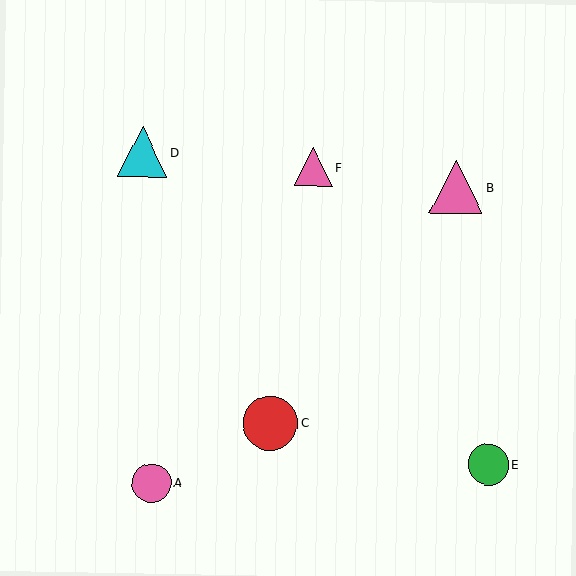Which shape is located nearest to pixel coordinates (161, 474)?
The pink circle (labeled A) at (151, 483) is nearest to that location.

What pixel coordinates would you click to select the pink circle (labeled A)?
Click at (151, 483) to select the pink circle A.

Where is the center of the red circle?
The center of the red circle is at (270, 423).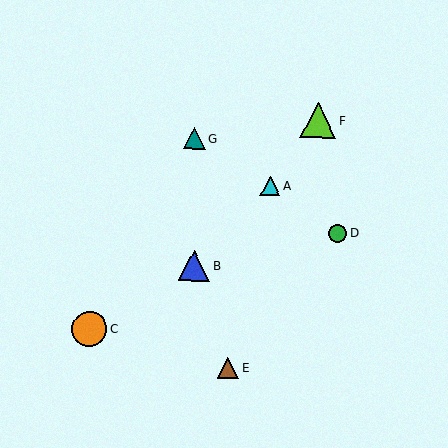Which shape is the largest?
The lime triangle (labeled F) is the largest.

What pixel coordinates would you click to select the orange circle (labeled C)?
Click at (90, 329) to select the orange circle C.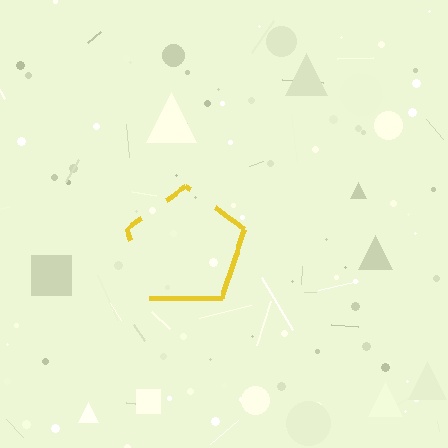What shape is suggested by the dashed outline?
The dashed outline suggests a pentagon.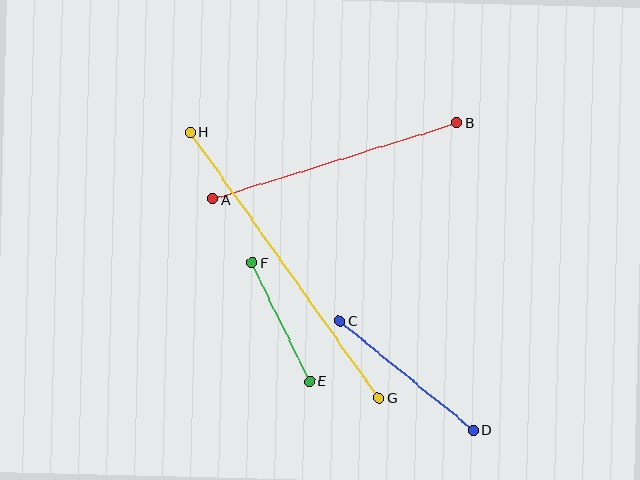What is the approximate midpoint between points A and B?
The midpoint is at approximately (335, 161) pixels.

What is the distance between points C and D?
The distance is approximately 173 pixels.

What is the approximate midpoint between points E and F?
The midpoint is at approximately (281, 322) pixels.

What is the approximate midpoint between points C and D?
The midpoint is at approximately (407, 376) pixels.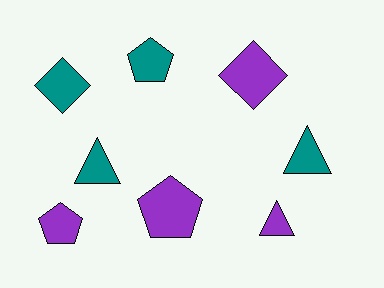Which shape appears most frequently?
Triangle, with 3 objects.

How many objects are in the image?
There are 8 objects.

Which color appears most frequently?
Teal, with 4 objects.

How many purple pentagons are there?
There are 2 purple pentagons.